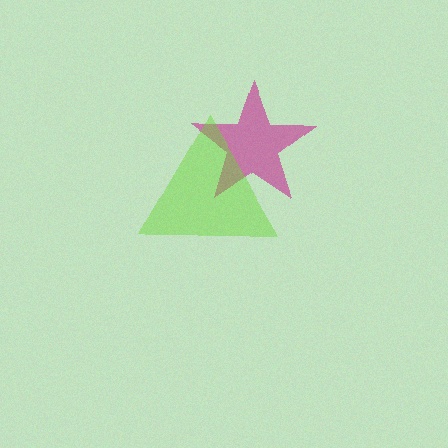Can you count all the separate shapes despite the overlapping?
Yes, there are 2 separate shapes.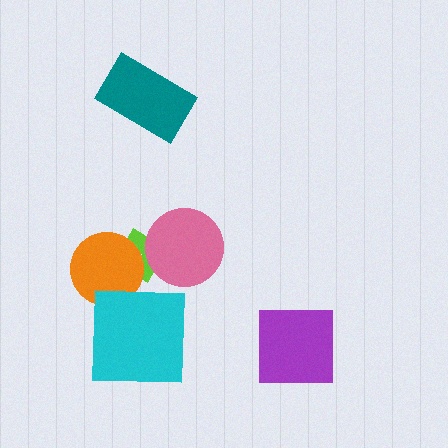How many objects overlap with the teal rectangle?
0 objects overlap with the teal rectangle.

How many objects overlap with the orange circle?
1 object overlaps with the orange circle.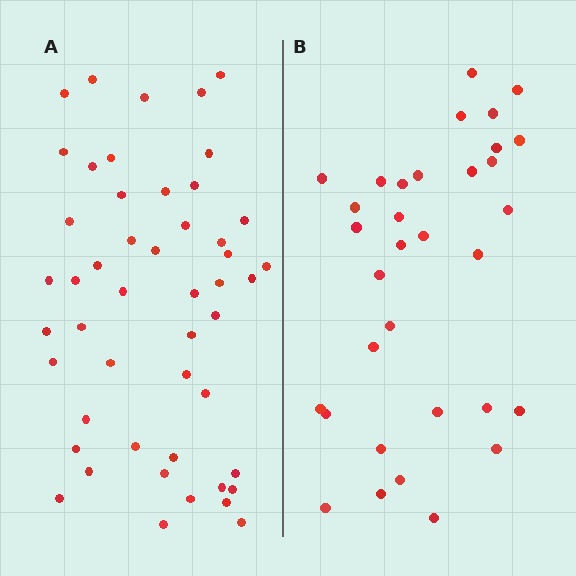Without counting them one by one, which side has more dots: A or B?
Region A (the left region) has more dots.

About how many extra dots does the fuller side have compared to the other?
Region A has approximately 15 more dots than region B.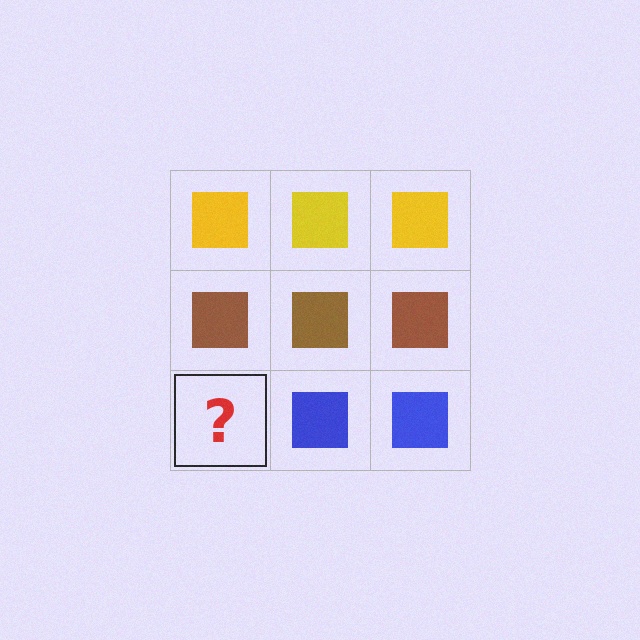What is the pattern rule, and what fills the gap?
The rule is that each row has a consistent color. The gap should be filled with a blue square.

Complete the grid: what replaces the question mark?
The question mark should be replaced with a blue square.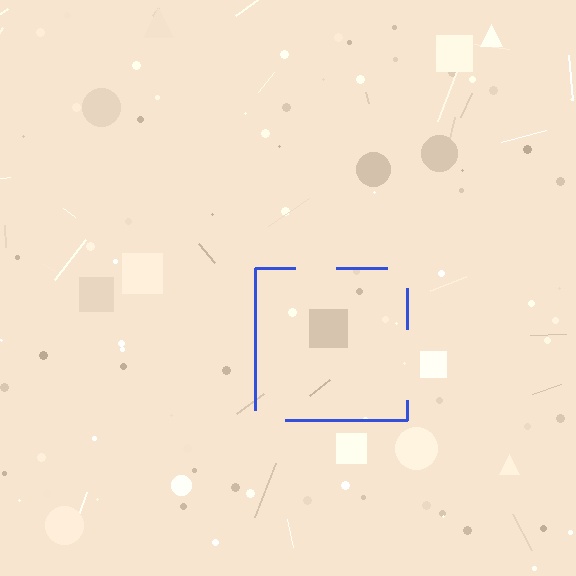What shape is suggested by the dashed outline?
The dashed outline suggests a square.